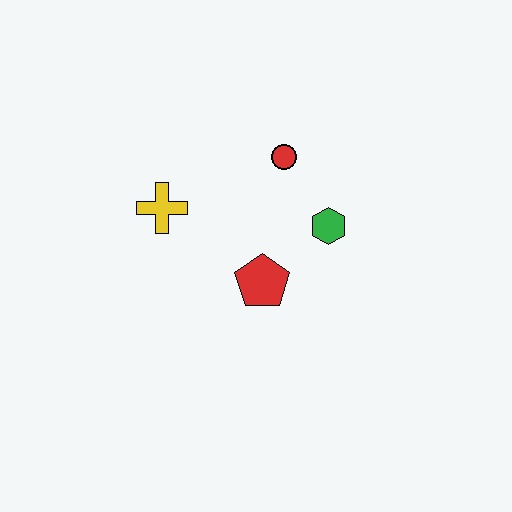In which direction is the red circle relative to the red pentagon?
The red circle is above the red pentagon.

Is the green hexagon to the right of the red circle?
Yes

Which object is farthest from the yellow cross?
The green hexagon is farthest from the yellow cross.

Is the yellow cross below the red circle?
Yes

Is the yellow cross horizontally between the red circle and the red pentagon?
No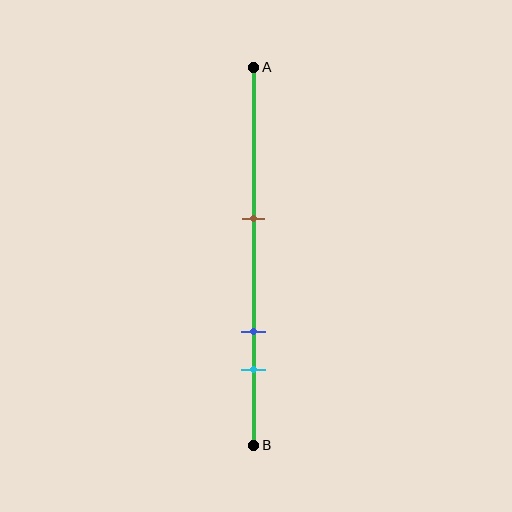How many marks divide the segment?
There are 3 marks dividing the segment.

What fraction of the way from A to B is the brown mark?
The brown mark is approximately 40% (0.4) of the way from A to B.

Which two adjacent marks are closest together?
The blue and cyan marks are the closest adjacent pair.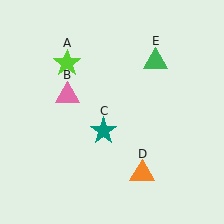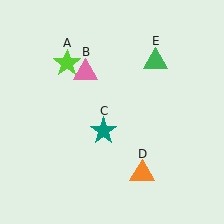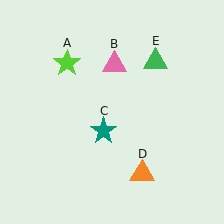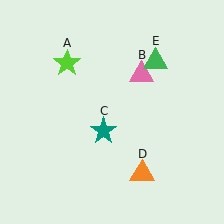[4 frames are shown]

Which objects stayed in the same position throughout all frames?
Lime star (object A) and teal star (object C) and orange triangle (object D) and green triangle (object E) remained stationary.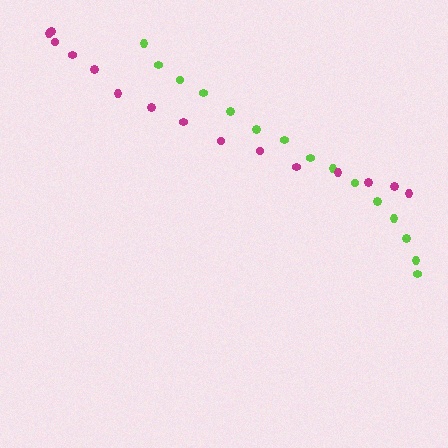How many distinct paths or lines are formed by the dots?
There are 2 distinct paths.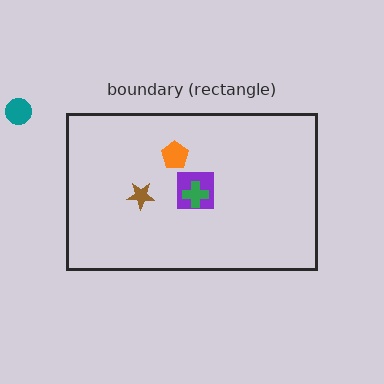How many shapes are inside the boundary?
4 inside, 1 outside.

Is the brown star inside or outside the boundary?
Inside.